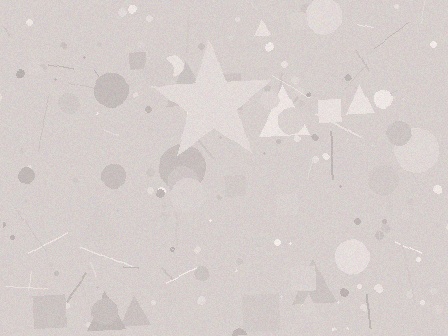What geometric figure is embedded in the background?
A star is embedded in the background.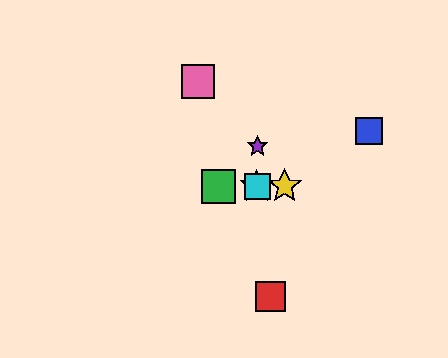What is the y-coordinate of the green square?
The green square is at y≈186.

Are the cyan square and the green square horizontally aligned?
Yes, both are at y≈186.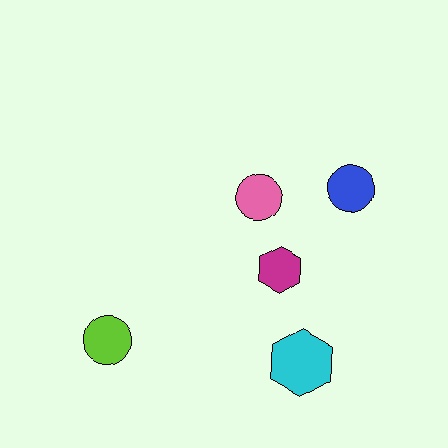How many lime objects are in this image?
There is 1 lime object.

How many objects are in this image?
There are 5 objects.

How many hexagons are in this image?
There are 2 hexagons.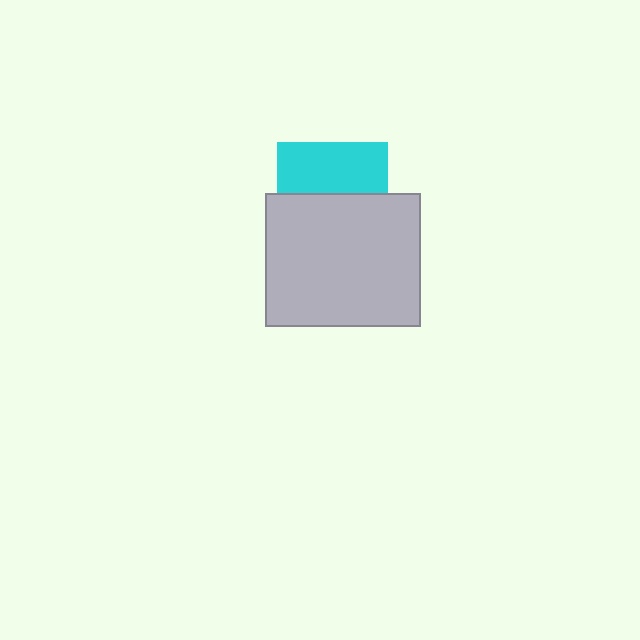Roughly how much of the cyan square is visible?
About half of it is visible (roughly 46%).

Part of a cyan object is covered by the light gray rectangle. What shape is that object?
It is a square.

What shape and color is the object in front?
The object in front is a light gray rectangle.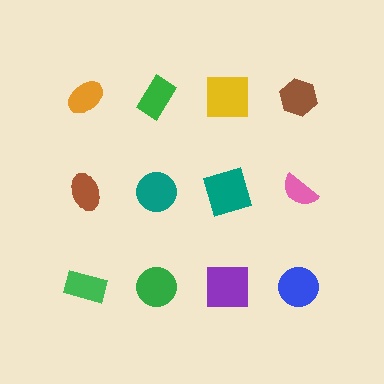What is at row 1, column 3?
A yellow square.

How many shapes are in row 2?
4 shapes.